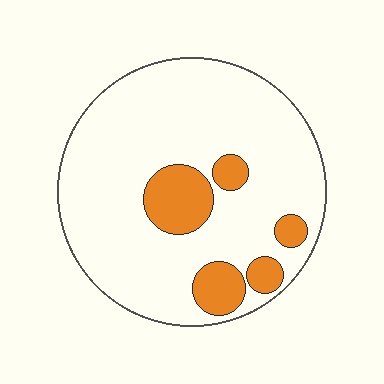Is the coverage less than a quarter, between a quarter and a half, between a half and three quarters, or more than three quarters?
Less than a quarter.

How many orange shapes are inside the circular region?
5.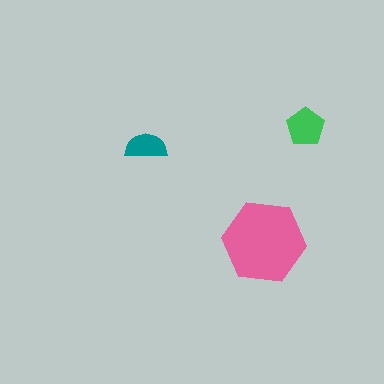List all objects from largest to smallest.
The pink hexagon, the green pentagon, the teal semicircle.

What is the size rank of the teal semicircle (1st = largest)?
3rd.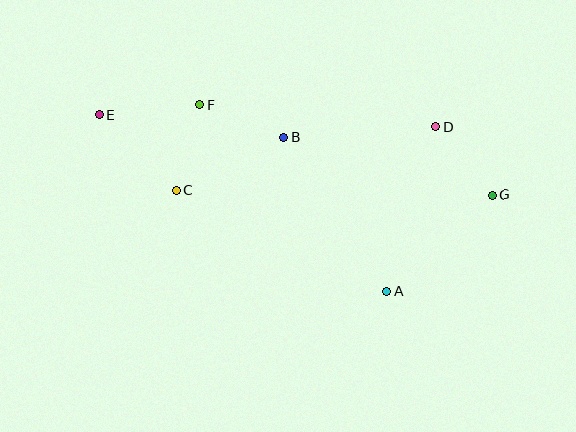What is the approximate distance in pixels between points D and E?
The distance between D and E is approximately 337 pixels.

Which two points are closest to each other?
Points D and G are closest to each other.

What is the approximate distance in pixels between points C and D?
The distance between C and D is approximately 267 pixels.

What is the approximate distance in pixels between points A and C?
The distance between A and C is approximately 233 pixels.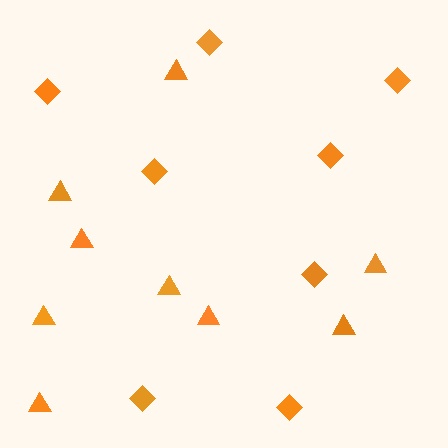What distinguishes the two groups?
There are 2 groups: one group of diamonds (8) and one group of triangles (9).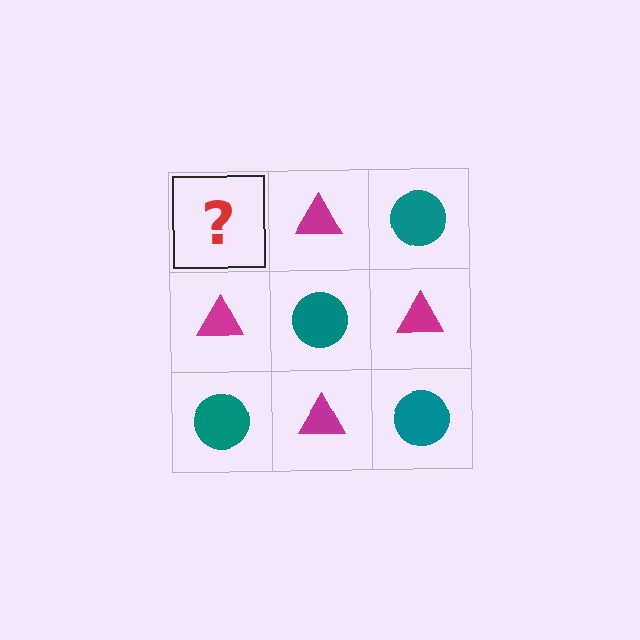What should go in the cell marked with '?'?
The missing cell should contain a teal circle.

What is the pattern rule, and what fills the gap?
The rule is that it alternates teal circle and magenta triangle in a checkerboard pattern. The gap should be filled with a teal circle.